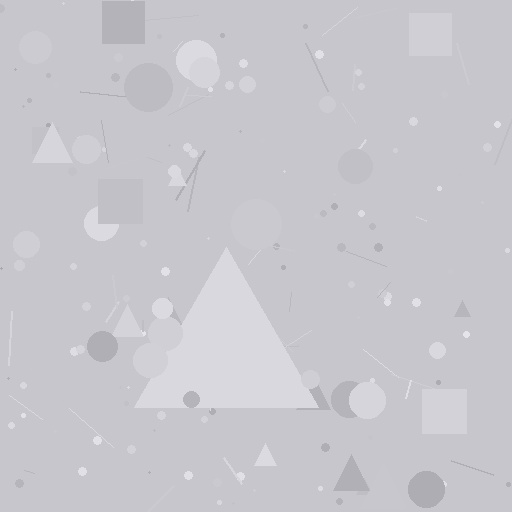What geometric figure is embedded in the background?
A triangle is embedded in the background.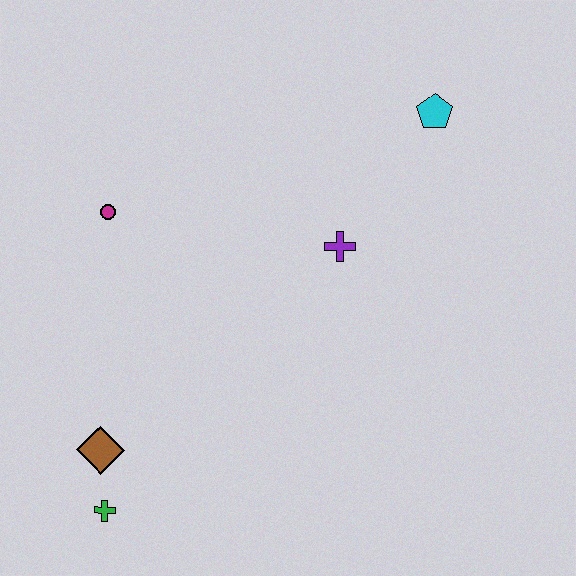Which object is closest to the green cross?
The brown diamond is closest to the green cross.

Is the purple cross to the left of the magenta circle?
No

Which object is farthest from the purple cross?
The green cross is farthest from the purple cross.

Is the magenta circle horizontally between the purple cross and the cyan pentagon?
No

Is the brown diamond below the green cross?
No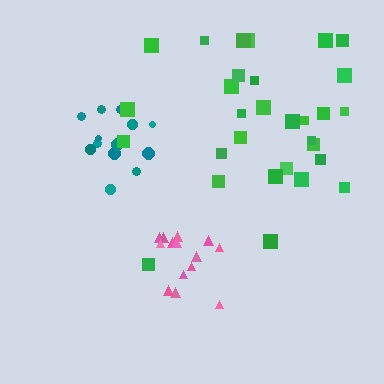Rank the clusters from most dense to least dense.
teal, pink, green.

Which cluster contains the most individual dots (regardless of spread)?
Green (30).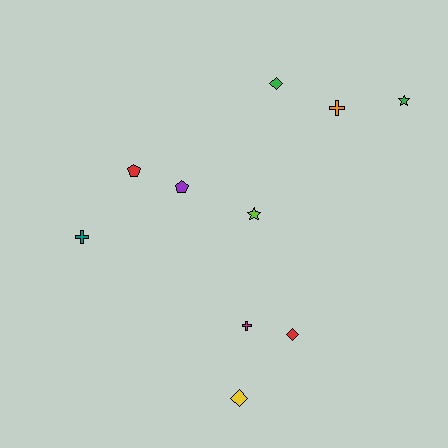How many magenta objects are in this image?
There is 1 magenta object.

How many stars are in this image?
There are 2 stars.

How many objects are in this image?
There are 10 objects.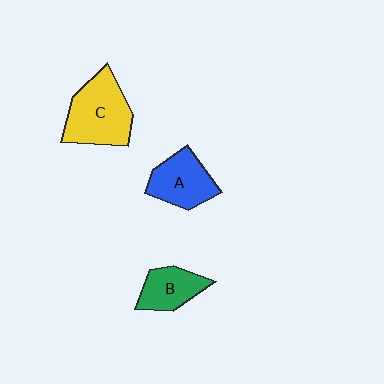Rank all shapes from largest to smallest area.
From largest to smallest: C (yellow), A (blue), B (green).